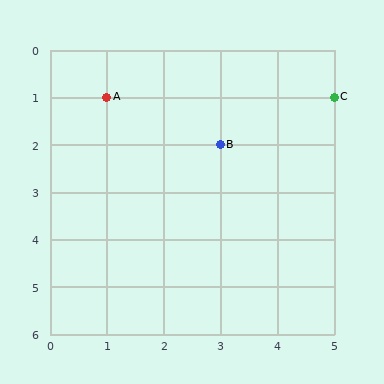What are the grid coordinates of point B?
Point B is at grid coordinates (3, 2).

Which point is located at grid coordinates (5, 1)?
Point C is at (5, 1).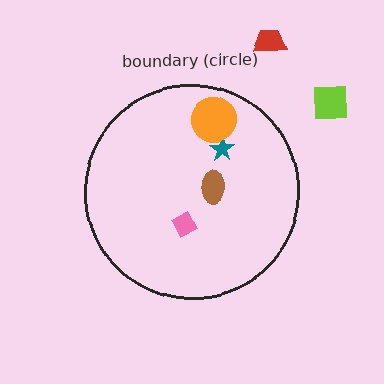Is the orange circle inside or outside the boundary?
Inside.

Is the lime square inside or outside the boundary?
Outside.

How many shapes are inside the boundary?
4 inside, 2 outside.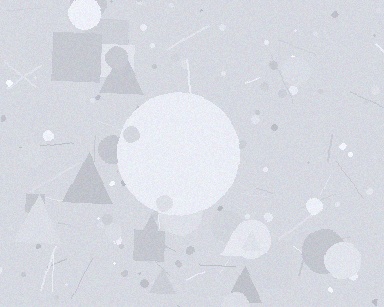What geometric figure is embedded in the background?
A circle is embedded in the background.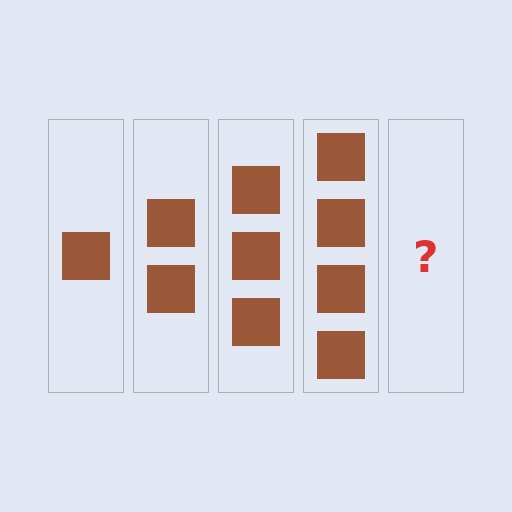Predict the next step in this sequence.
The next step is 5 squares.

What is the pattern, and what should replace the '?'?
The pattern is that each step adds one more square. The '?' should be 5 squares.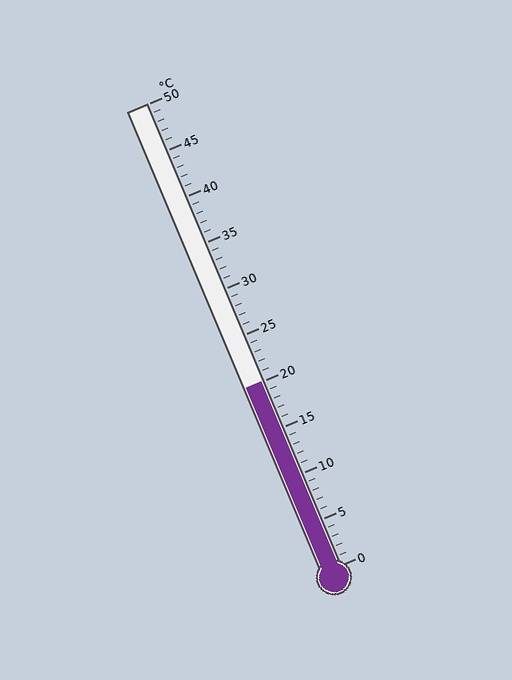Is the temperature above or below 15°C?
The temperature is above 15°C.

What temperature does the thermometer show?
The thermometer shows approximately 20°C.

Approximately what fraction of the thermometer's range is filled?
The thermometer is filled to approximately 40% of its range.